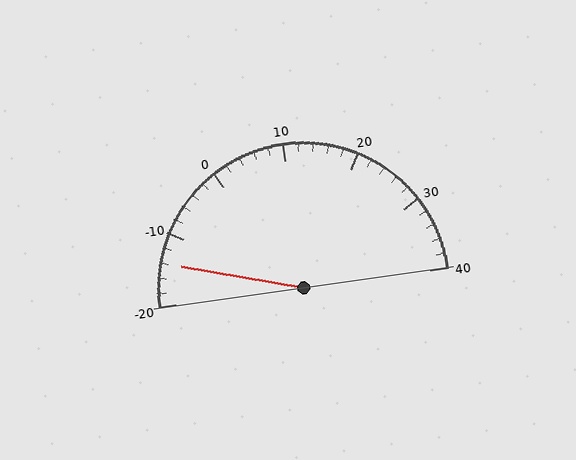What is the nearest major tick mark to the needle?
The nearest major tick mark is -10.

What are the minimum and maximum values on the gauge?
The gauge ranges from -20 to 40.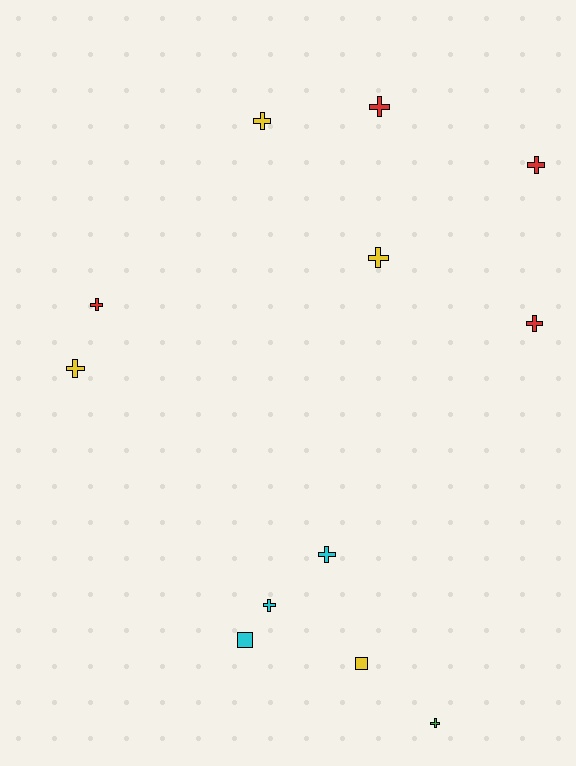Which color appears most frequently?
Yellow, with 4 objects.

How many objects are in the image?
There are 12 objects.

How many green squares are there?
There are no green squares.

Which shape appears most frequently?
Cross, with 10 objects.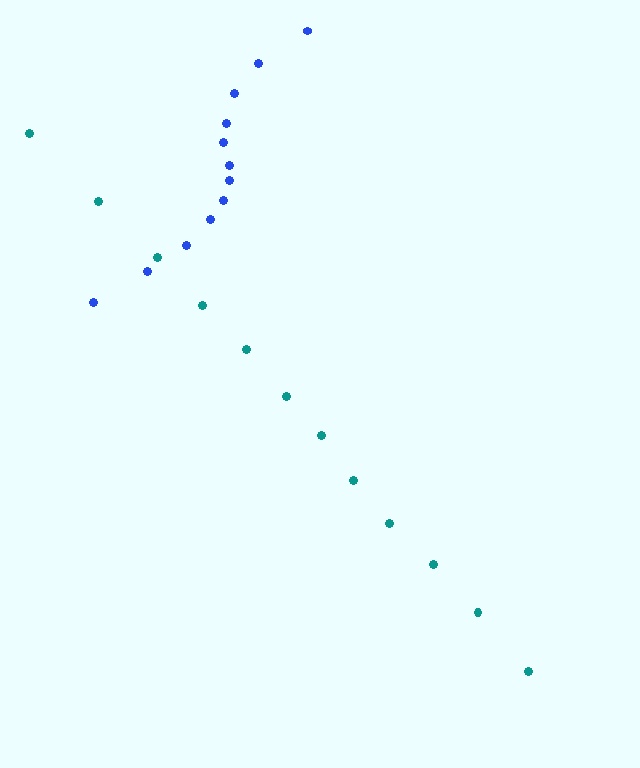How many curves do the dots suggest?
There are 2 distinct paths.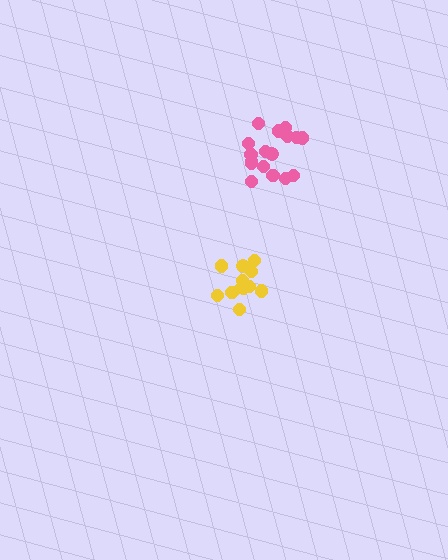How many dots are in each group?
Group 1: 17 dots, Group 2: 12 dots (29 total).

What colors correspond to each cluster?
The clusters are colored: pink, yellow.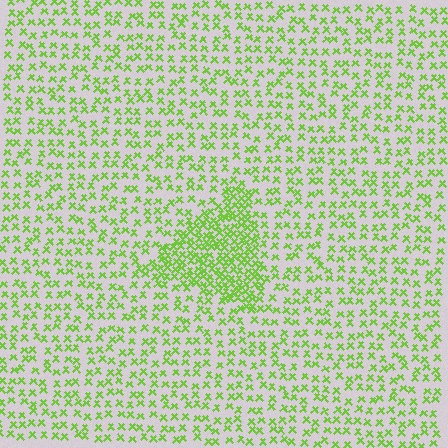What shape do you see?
I see a triangle.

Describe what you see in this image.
The image contains small lime elements arranged at two different densities. A triangle-shaped region is visible where the elements are more densely packed than the surrounding area.